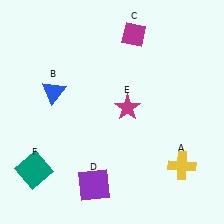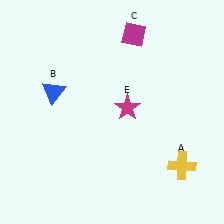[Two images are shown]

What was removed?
The purple square (D), the teal square (F) were removed in Image 2.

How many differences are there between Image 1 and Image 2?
There are 2 differences between the two images.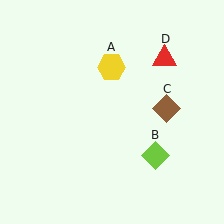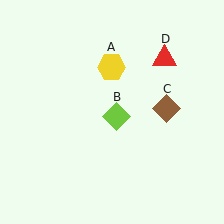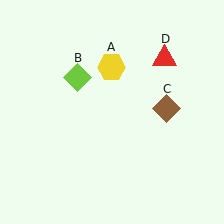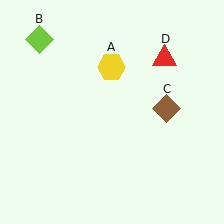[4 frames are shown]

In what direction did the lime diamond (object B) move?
The lime diamond (object B) moved up and to the left.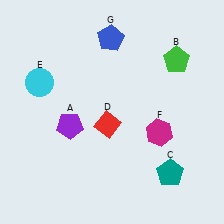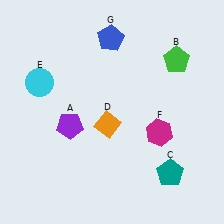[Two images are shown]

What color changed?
The diamond (D) changed from red in Image 1 to orange in Image 2.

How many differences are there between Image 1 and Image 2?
There is 1 difference between the two images.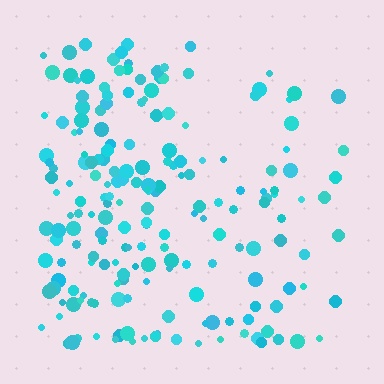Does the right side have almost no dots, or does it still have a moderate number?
Still a moderate number, just noticeably fewer than the left.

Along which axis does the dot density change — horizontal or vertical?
Horizontal.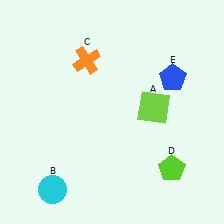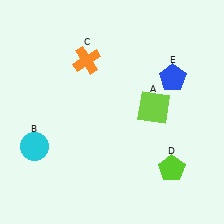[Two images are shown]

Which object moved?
The cyan circle (B) moved up.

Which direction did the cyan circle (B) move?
The cyan circle (B) moved up.